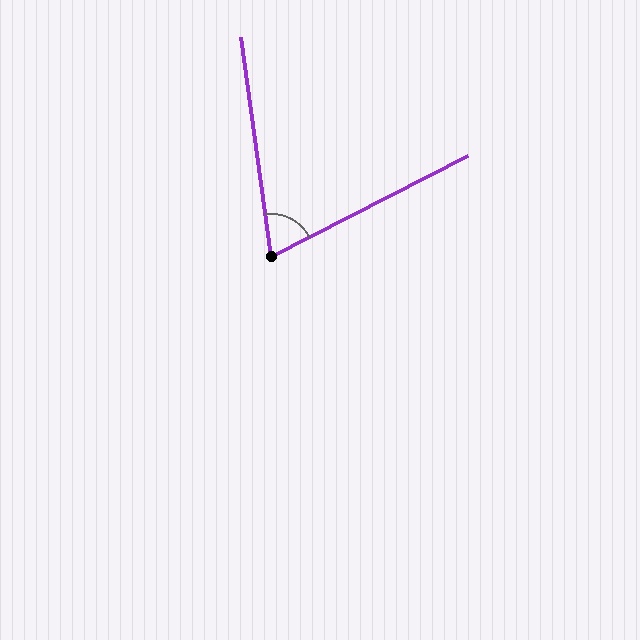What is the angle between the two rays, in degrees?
Approximately 71 degrees.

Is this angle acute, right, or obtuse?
It is acute.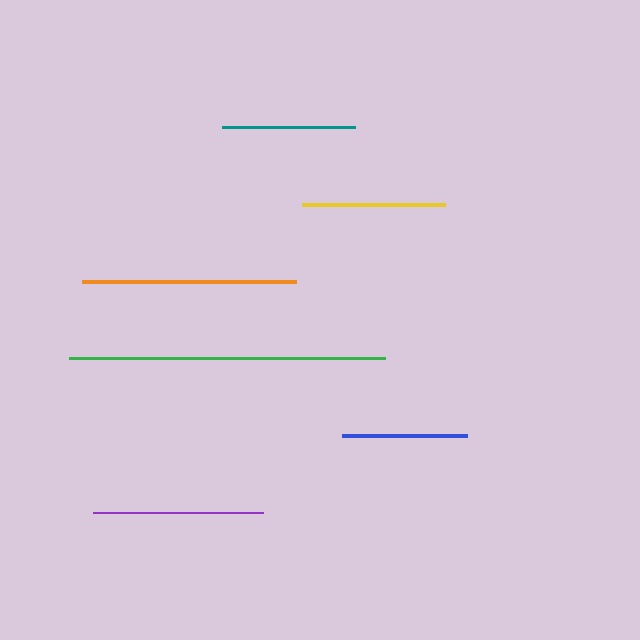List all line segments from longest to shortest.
From longest to shortest: green, orange, purple, yellow, teal, blue.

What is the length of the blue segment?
The blue segment is approximately 125 pixels long.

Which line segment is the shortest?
The blue line is the shortest at approximately 125 pixels.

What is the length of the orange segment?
The orange segment is approximately 214 pixels long.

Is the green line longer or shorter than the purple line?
The green line is longer than the purple line.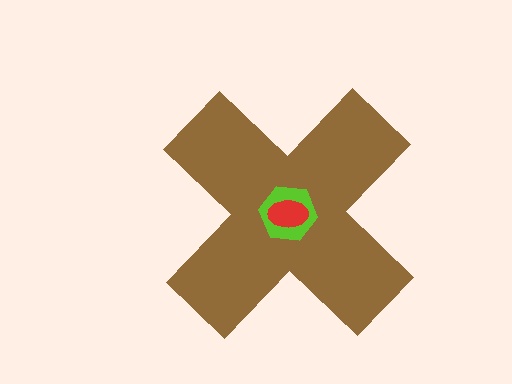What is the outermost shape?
The brown cross.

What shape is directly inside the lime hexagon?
The red ellipse.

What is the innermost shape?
The red ellipse.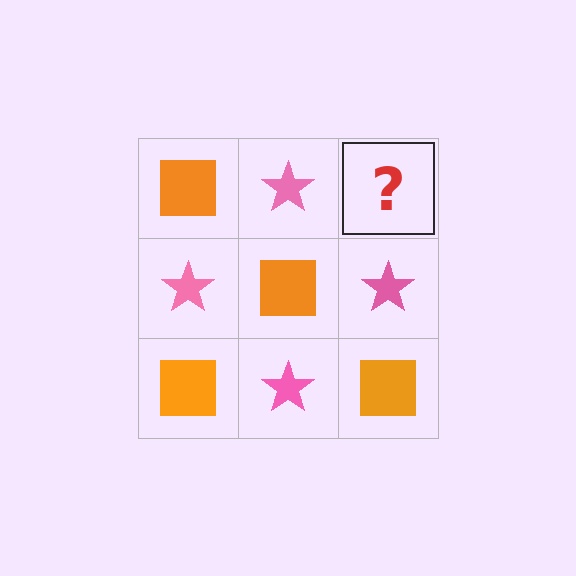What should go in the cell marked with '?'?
The missing cell should contain an orange square.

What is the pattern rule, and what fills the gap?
The rule is that it alternates orange square and pink star in a checkerboard pattern. The gap should be filled with an orange square.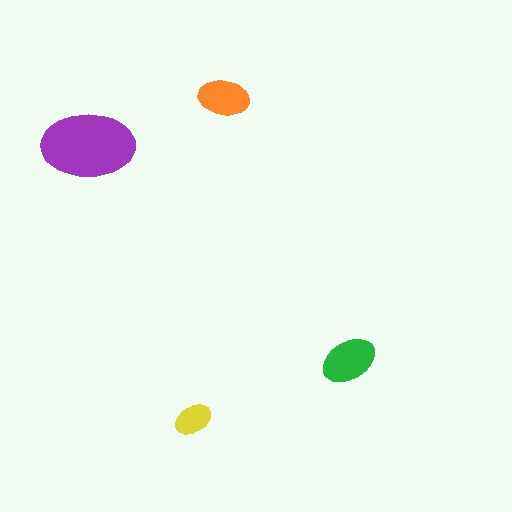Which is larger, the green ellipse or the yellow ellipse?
The green one.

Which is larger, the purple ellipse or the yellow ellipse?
The purple one.